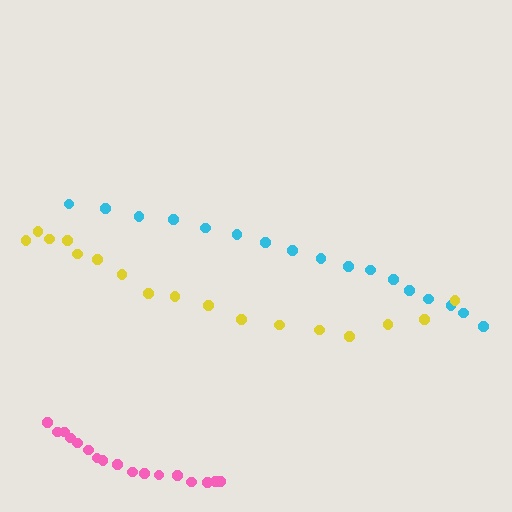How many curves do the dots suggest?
There are 3 distinct paths.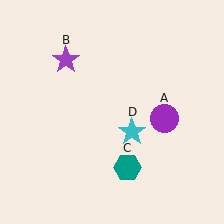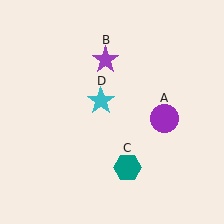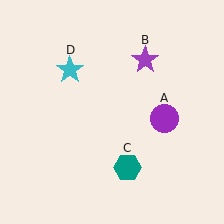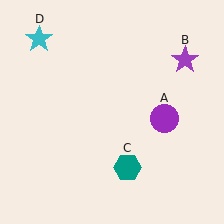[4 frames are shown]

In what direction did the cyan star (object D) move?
The cyan star (object D) moved up and to the left.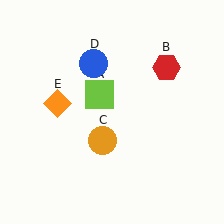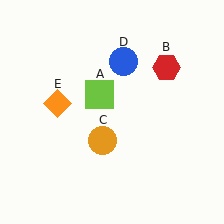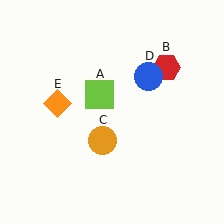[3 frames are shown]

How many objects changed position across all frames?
1 object changed position: blue circle (object D).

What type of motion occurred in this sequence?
The blue circle (object D) rotated clockwise around the center of the scene.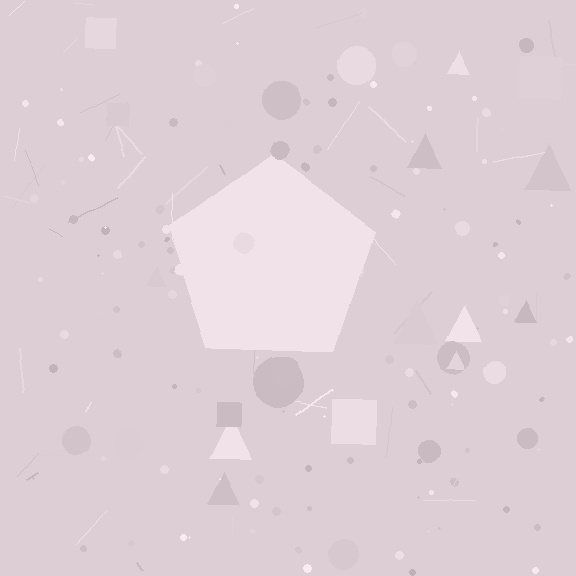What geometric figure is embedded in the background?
A pentagon is embedded in the background.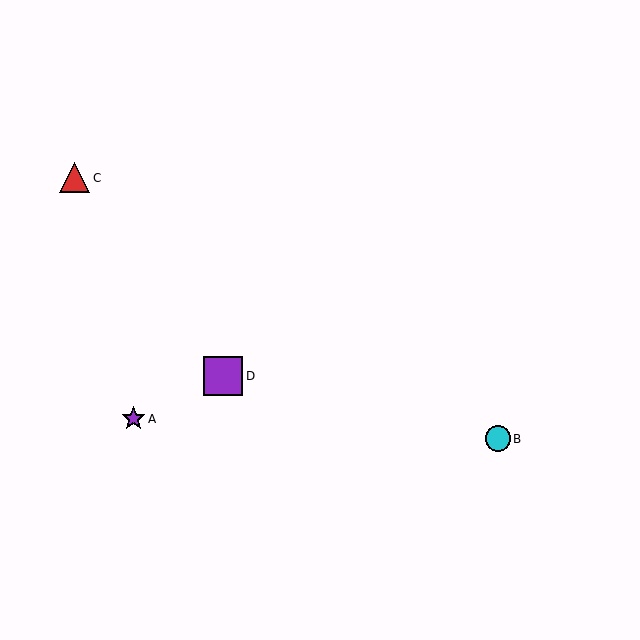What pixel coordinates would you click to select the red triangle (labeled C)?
Click at (75, 178) to select the red triangle C.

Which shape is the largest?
The purple square (labeled D) is the largest.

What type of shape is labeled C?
Shape C is a red triangle.